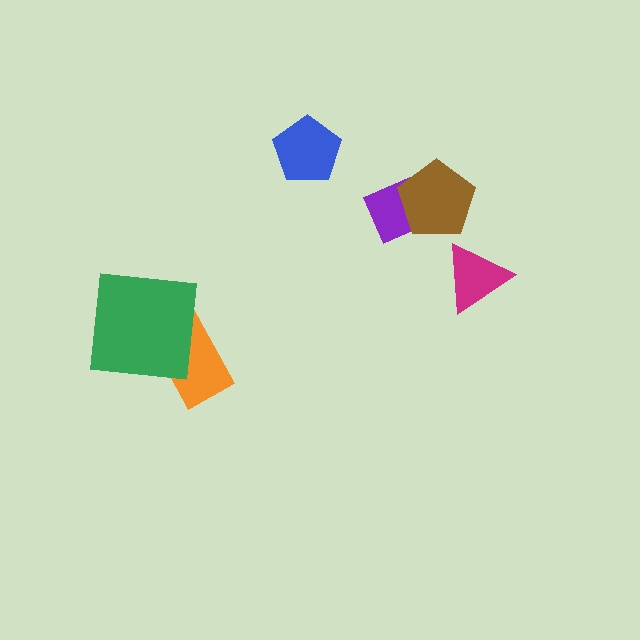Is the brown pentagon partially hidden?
No, no other shape covers it.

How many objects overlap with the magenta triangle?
0 objects overlap with the magenta triangle.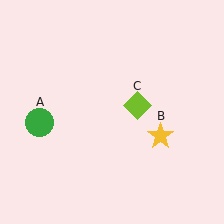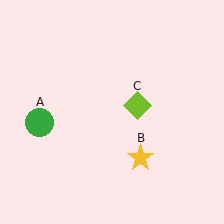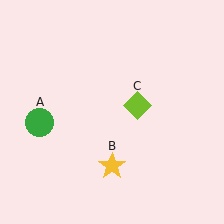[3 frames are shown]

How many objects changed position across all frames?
1 object changed position: yellow star (object B).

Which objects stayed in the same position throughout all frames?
Green circle (object A) and lime diamond (object C) remained stationary.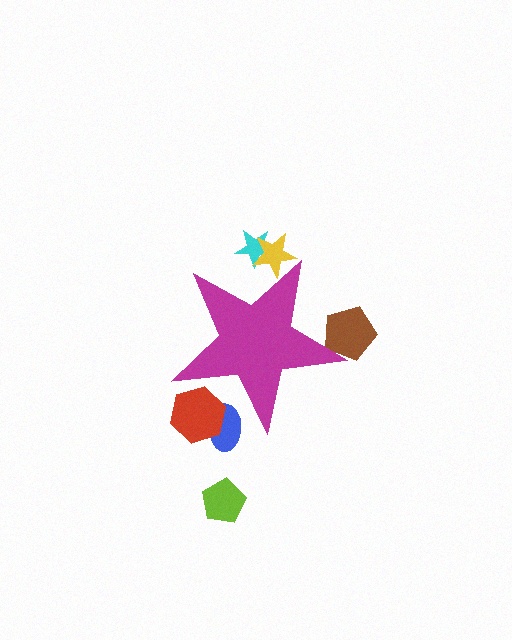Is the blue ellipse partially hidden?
Yes, the blue ellipse is partially hidden behind the magenta star.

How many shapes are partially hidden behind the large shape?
5 shapes are partially hidden.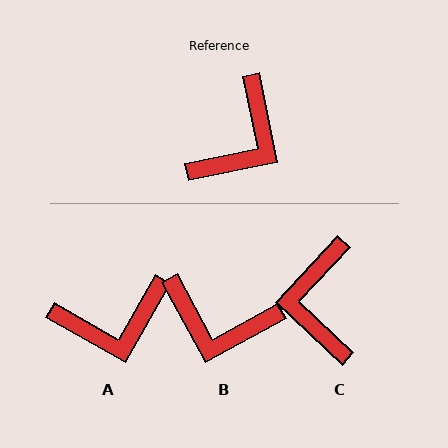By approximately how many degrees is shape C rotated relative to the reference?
Approximately 144 degrees clockwise.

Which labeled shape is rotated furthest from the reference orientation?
C, about 144 degrees away.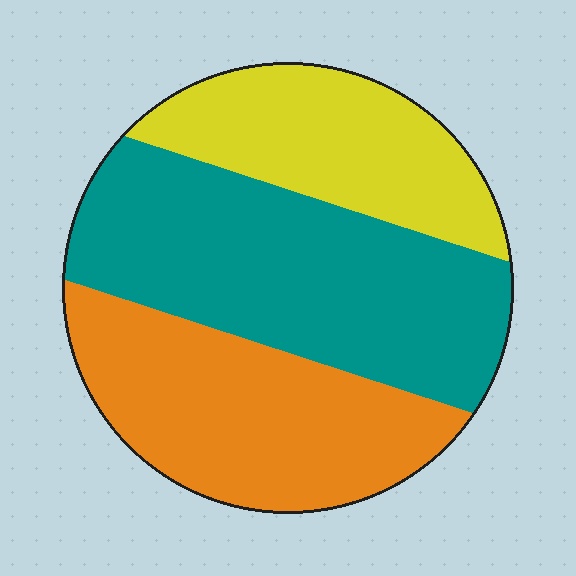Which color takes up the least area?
Yellow, at roughly 25%.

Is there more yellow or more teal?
Teal.